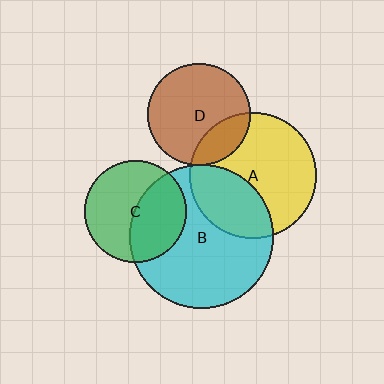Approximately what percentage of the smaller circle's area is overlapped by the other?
Approximately 5%.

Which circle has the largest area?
Circle B (cyan).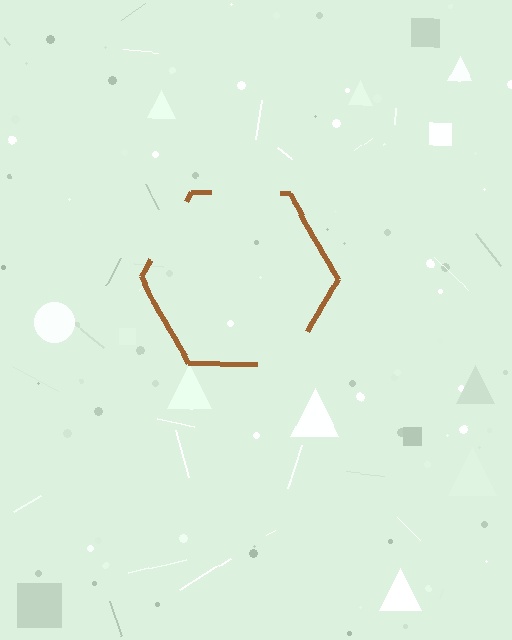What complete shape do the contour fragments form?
The contour fragments form a hexagon.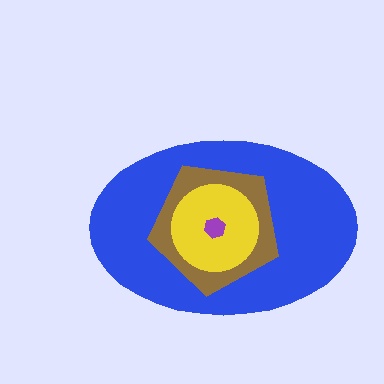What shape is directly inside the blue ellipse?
The brown pentagon.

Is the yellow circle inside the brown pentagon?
Yes.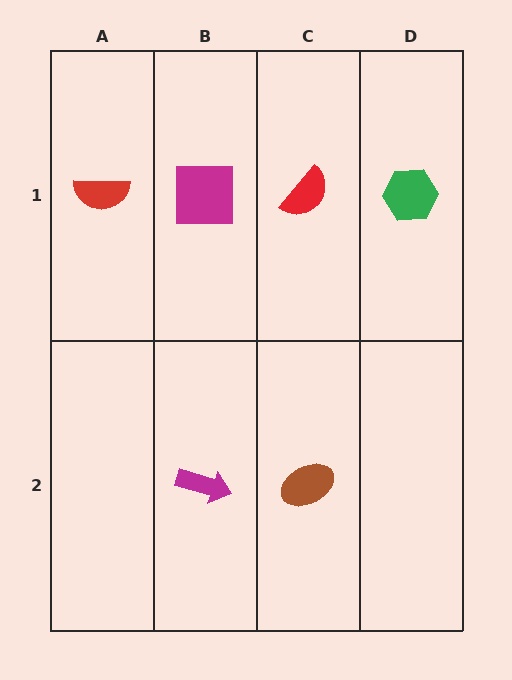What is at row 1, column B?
A magenta square.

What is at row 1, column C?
A red semicircle.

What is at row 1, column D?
A green hexagon.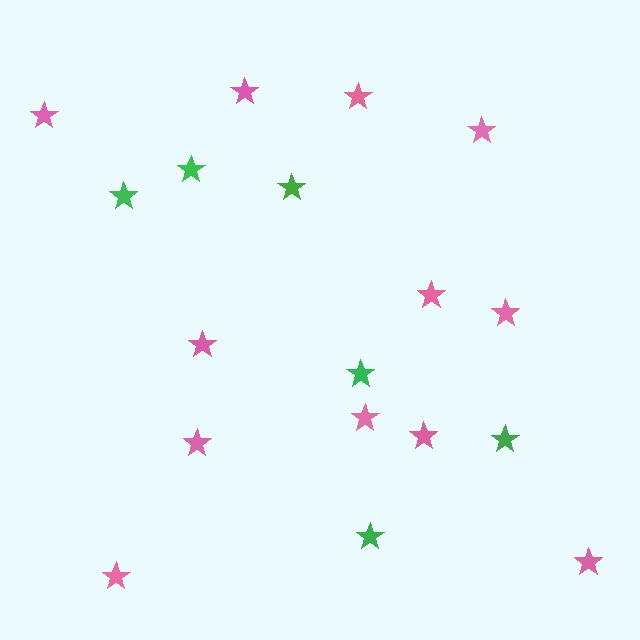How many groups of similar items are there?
There are 2 groups: one group of pink stars (12) and one group of green stars (6).